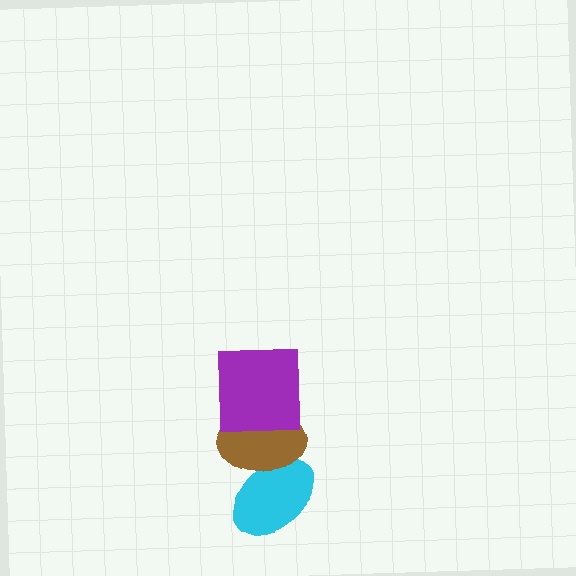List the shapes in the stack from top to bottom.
From top to bottom: the purple square, the brown ellipse, the cyan ellipse.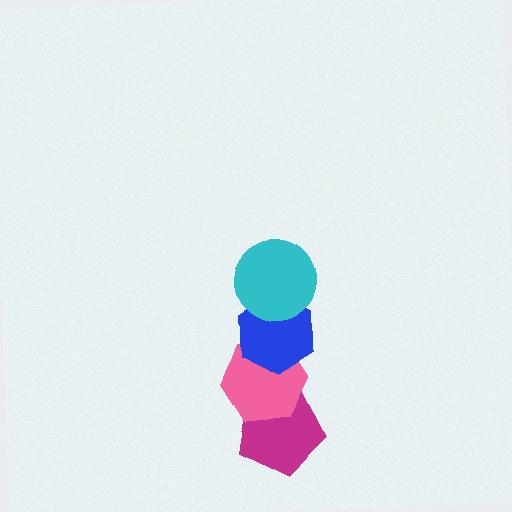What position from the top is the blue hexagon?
The blue hexagon is 2nd from the top.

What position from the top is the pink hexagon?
The pink hexagon is 3rd from the top.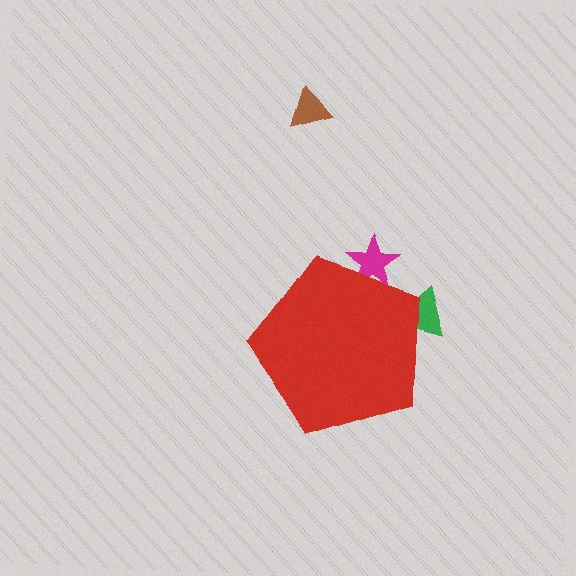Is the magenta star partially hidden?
Yes, the magenta star is partially hidden behind the red pentagon.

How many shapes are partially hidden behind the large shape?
2 shapes are partially hidden.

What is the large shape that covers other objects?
A red pentagon.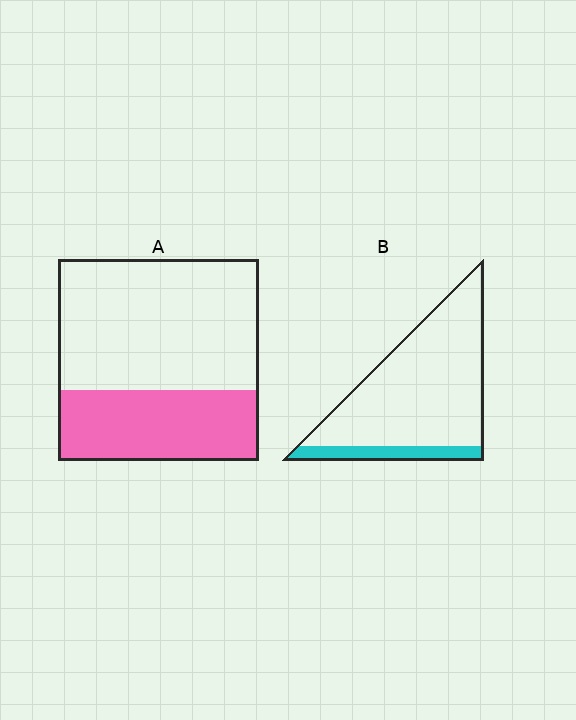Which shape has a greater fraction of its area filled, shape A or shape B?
Shape A.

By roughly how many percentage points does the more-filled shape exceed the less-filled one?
By roughly 20 percentage points (A over B).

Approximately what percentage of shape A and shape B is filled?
A is approximately 35% and B is approximately 15%.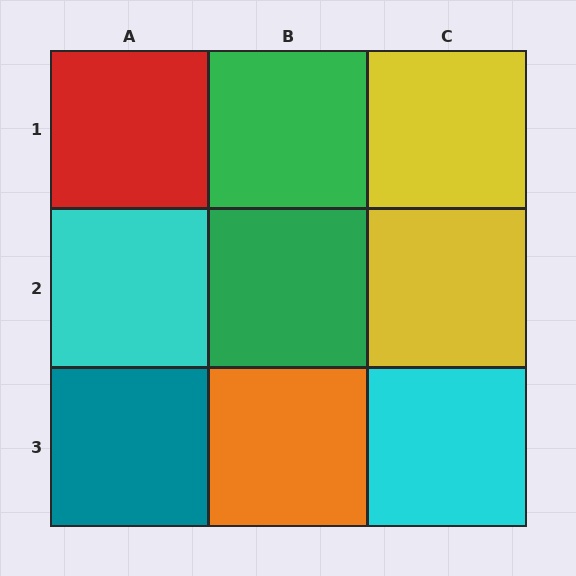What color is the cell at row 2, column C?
Yellow.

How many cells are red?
1 cell is red.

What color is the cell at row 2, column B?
Green.